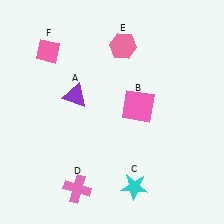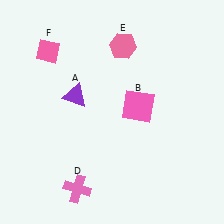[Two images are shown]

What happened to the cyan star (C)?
The cyan star (C) was removed in Image 2. It was in the bottom-right area of Image 1.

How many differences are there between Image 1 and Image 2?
There is 1 difference between the two images.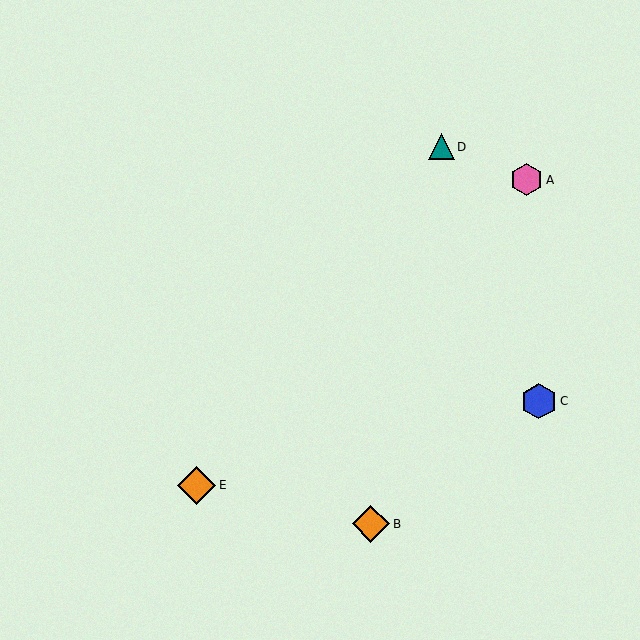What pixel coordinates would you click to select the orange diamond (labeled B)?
Click at (371, 524) to select the orange diamond B.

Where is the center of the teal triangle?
The center of the teal triangle is at (441, 147).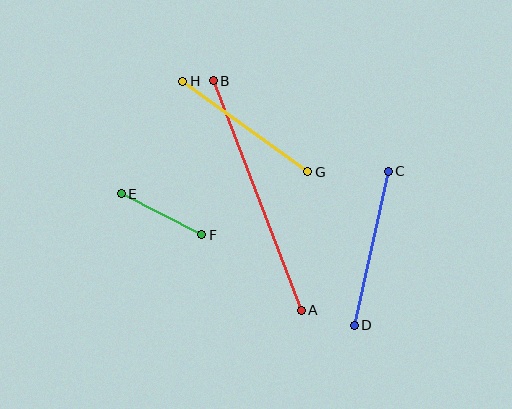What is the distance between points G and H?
The distance is approximately 154 pixels.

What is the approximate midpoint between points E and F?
The midpoint is at approximately (162, 214) pixels.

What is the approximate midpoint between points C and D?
The midpoint is at approximately (371, 248) pixels.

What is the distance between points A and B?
The distance is approximately 246 pixels.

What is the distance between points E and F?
The distance is approximately 90 pixels.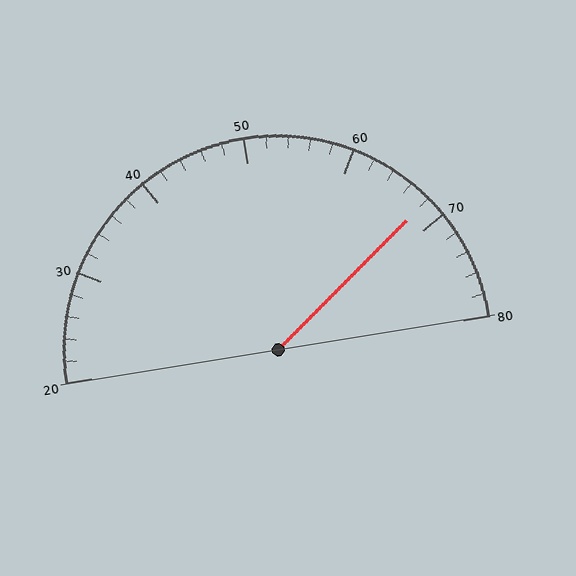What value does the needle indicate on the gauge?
The needle indicates approximately 68.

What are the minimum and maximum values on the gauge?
The gauge ranges from 20 to 80.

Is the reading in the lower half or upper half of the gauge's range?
The reading is in the upper half of the range (20 to 80).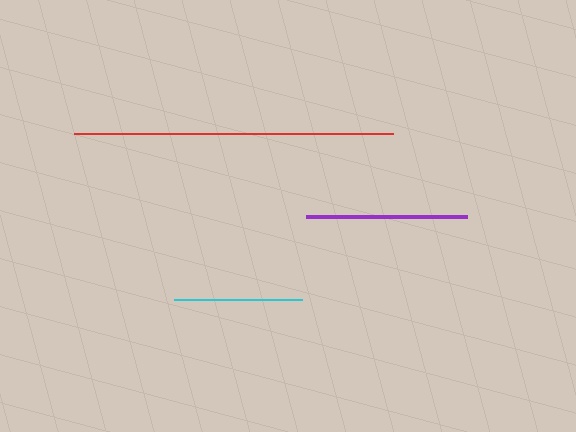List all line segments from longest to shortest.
From longest to shortest: red, purple, cyan.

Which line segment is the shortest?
The cyan line is the shortest at approximately 128 pixels.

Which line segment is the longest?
The red line is the longest at approximately 319 pixels.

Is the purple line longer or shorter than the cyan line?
The purple line is longer than the cyan line.